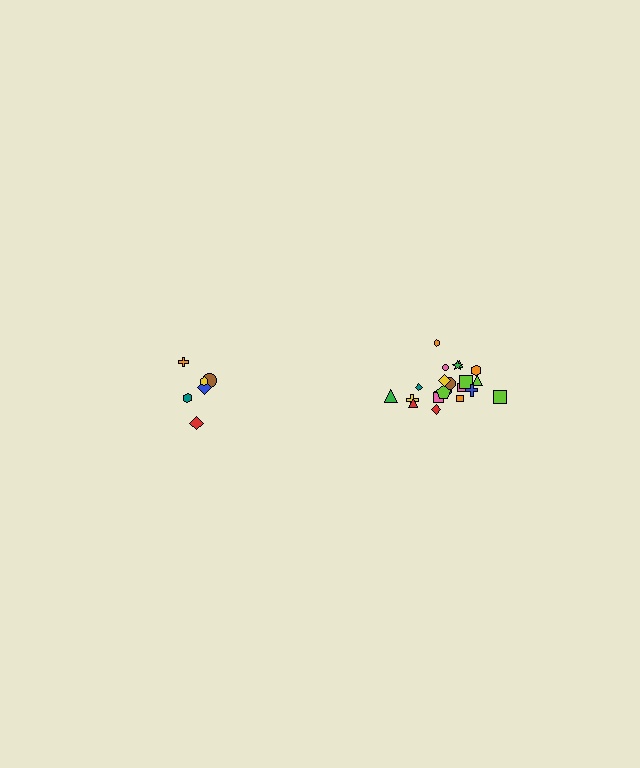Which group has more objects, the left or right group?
The right group.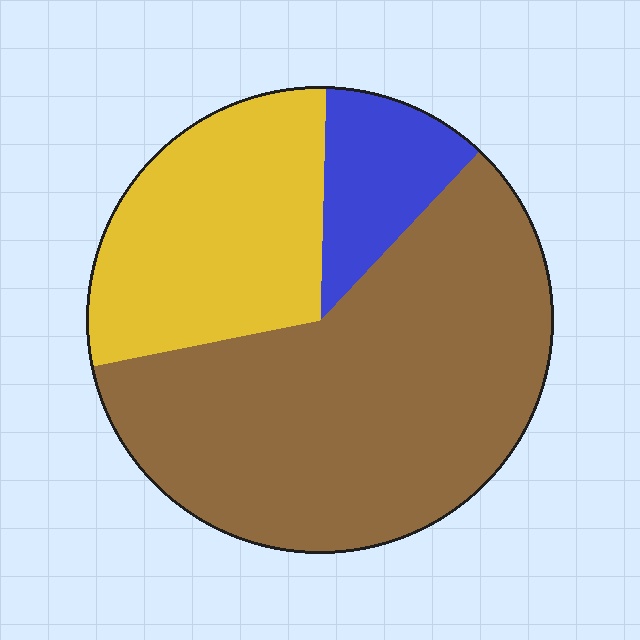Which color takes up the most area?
Brown, at roughly 60%.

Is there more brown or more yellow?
Brown.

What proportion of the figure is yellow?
Yellow takes up about one quarter (1/4) of the figure.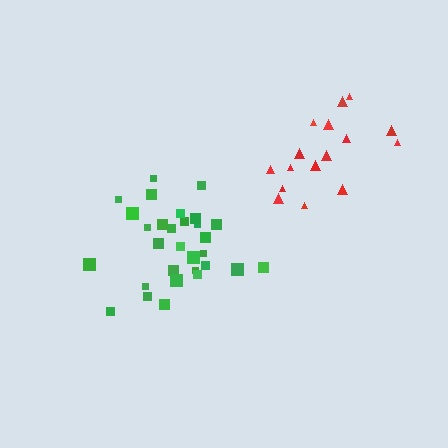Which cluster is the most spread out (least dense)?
Red.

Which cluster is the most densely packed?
Green.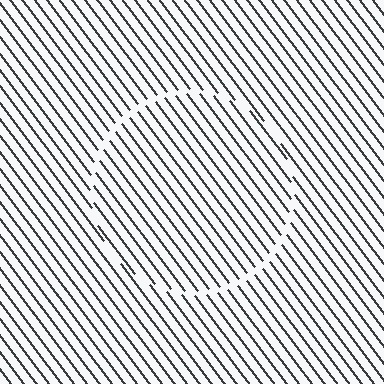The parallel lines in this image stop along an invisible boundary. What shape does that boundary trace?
An illusory circle. The interior of the shape contains the same grating, shifted by half a period — the contour is defined by the phase discontinuity where line-ends from the inner and outer gratings abut.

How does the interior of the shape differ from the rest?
The interior of the shape contains the same grating, shifted by half a period — the contour is defined by the phase discontinuity where line-ends from the inner and outer gratings abut.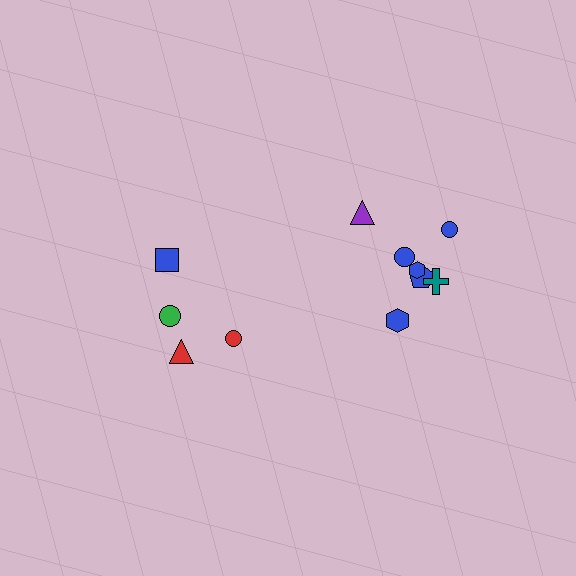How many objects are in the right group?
There are 7 objects.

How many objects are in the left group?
There are 4 objects.